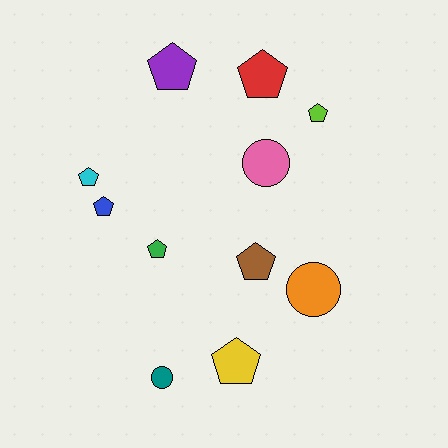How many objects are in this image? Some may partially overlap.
There are 11 objects.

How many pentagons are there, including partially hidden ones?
There are 8 pentagons.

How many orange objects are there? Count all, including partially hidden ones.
There is 1 orange object.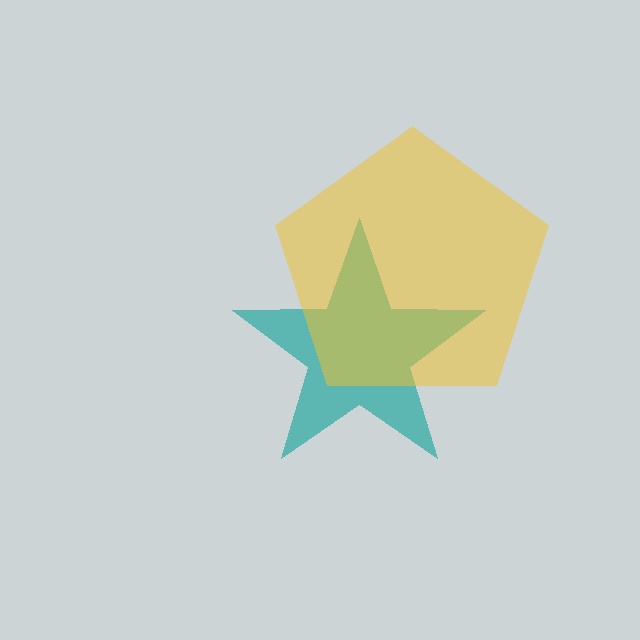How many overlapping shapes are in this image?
There are 2 overlapping shapes in the image.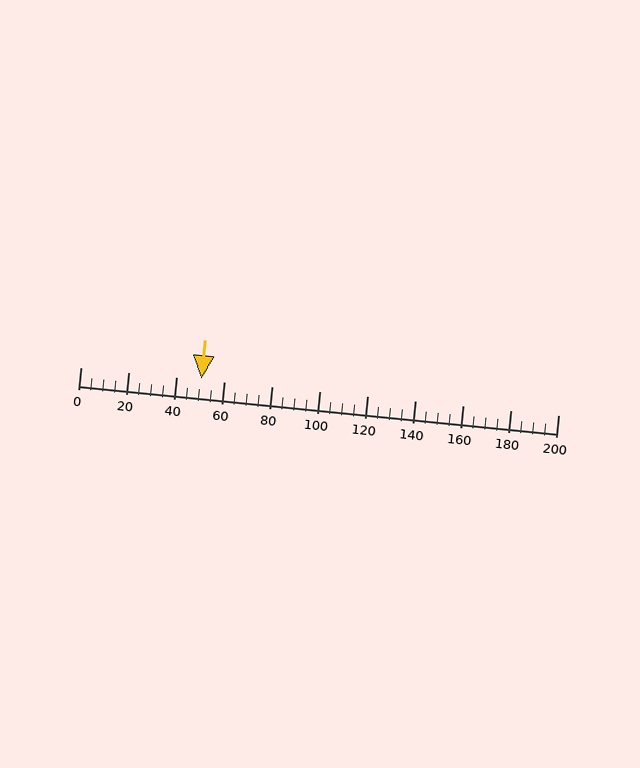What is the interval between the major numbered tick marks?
The major tick marks are spaced 20 units apart.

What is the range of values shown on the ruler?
The ruler shows values from 0 to 200.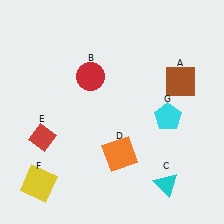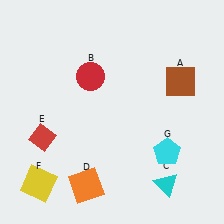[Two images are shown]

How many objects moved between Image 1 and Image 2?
2 objects moved between the two images.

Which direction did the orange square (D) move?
The orange square (D) moved left.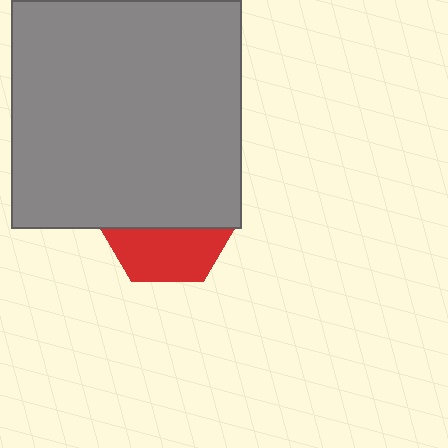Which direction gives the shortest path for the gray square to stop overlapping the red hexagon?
Moving up gives the shortest separation.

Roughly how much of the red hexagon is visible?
A small part of it is visible (roughly 39%).